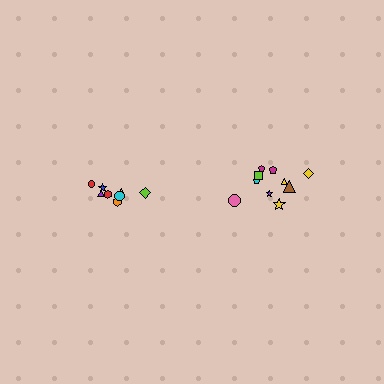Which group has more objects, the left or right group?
The right group.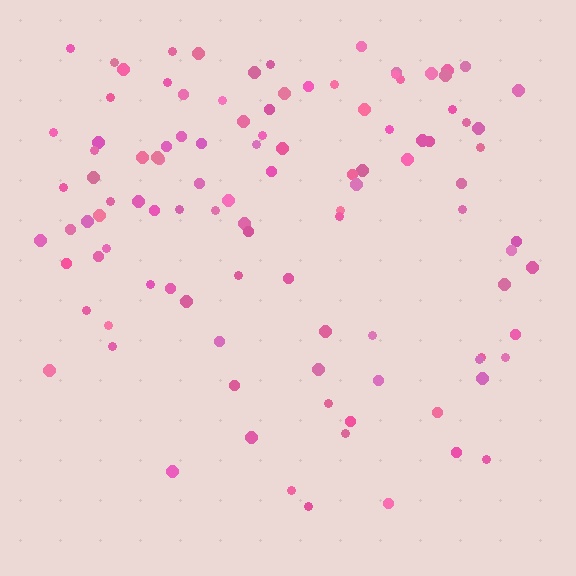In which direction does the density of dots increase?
From bottom to top, with the top side densest.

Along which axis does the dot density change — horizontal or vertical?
Vertical.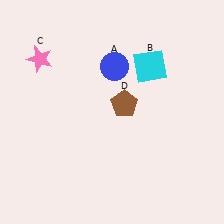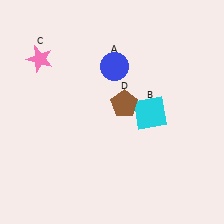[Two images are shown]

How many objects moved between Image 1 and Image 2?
1 object moved between the two images.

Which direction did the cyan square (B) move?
The cyan square (B) moved down.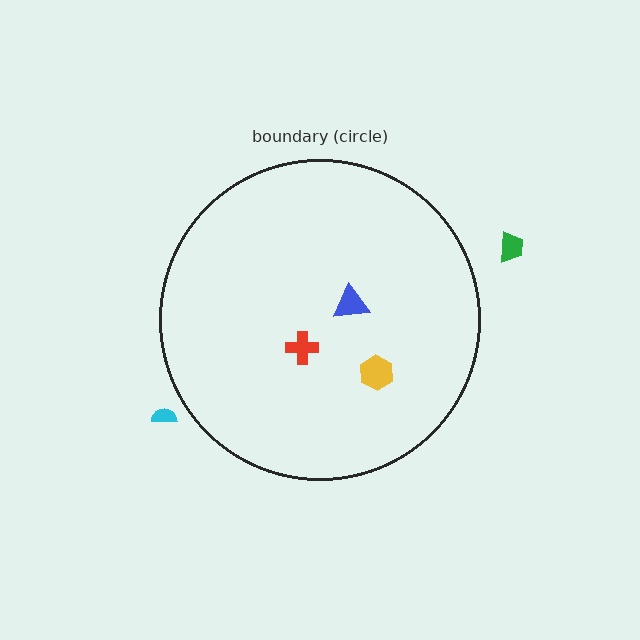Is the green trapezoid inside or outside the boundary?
Outside.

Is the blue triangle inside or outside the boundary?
Inside.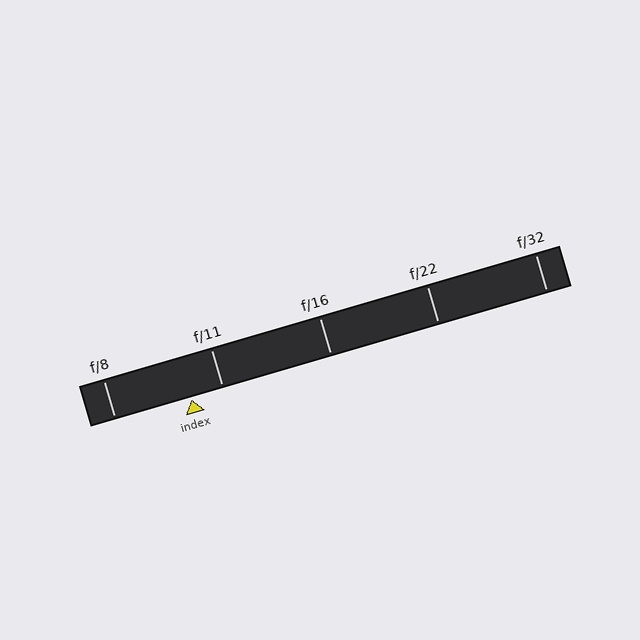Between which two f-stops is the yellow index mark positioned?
The index mark is between f/8 and f/11.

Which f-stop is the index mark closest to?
The index mark is closest to f/11.